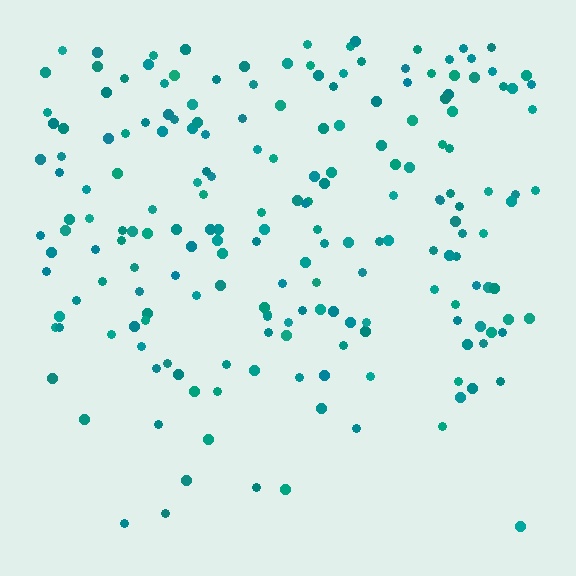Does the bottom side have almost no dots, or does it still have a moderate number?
Still a moderate number, just noticeably fewer than the top.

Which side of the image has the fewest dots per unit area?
The bottom.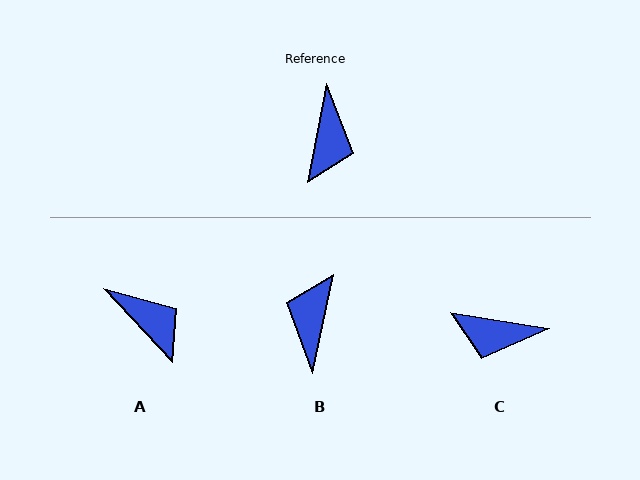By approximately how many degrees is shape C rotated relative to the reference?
Approximately 88 degrees clockwise.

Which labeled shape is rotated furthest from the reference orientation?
B, about 179 degrees away.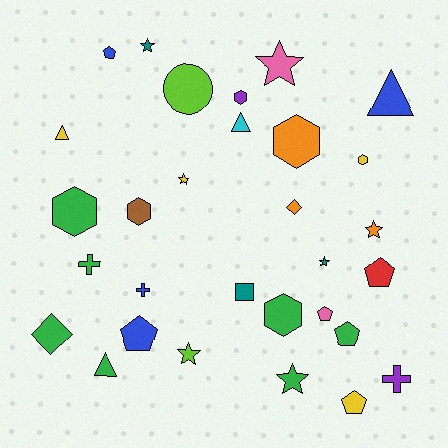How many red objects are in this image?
There is 1 red object.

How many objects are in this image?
There are 30 objects.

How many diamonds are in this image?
There are 2 diamonds.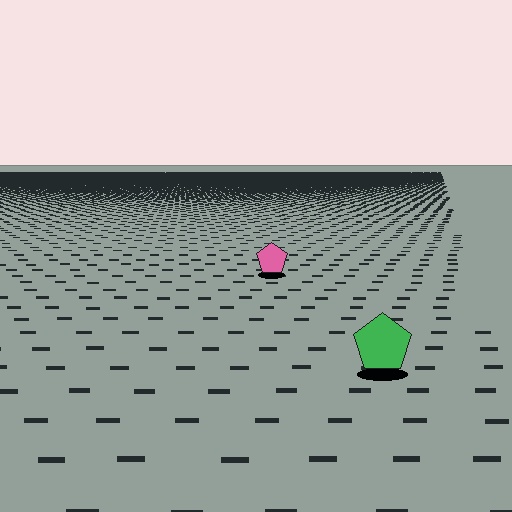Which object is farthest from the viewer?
The pink pentagon is farthest from the viewer. It appears smaller and the ground texture around it is denser.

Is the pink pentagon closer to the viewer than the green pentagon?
No. The green pentagon is closer — you can tell from the texture gradient: the ground texture is coarser near it.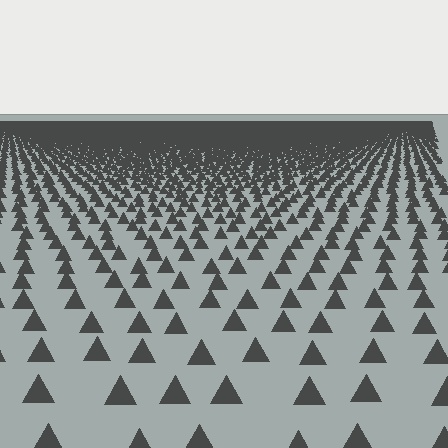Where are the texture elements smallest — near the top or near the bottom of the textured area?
Near the top.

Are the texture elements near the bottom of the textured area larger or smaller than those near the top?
Larger. Near the bottom, elements are closer to the viewer and appear at a bigger on-screen size.